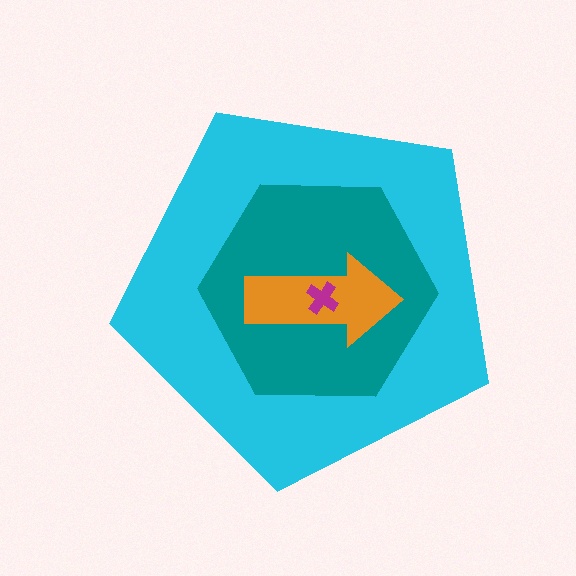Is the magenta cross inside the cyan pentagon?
Yes.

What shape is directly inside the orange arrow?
The magenta cross.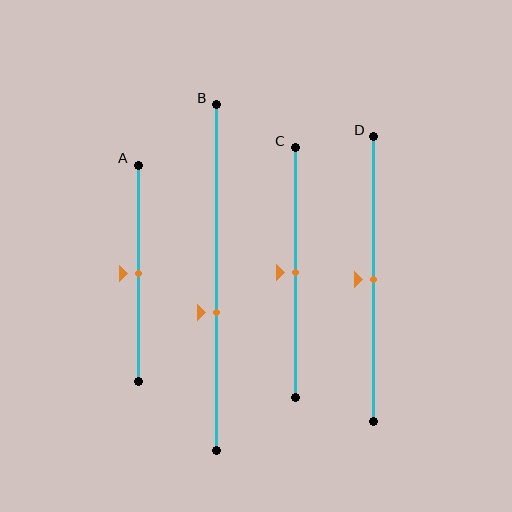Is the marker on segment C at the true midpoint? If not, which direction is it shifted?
Yes, the marker on segment C is at the true midpoint.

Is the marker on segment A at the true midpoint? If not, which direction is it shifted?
Yes, the marker on segment A is at the true midpoint.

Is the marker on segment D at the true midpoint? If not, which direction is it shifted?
Yes, the marker on segment D is at the true midpoint.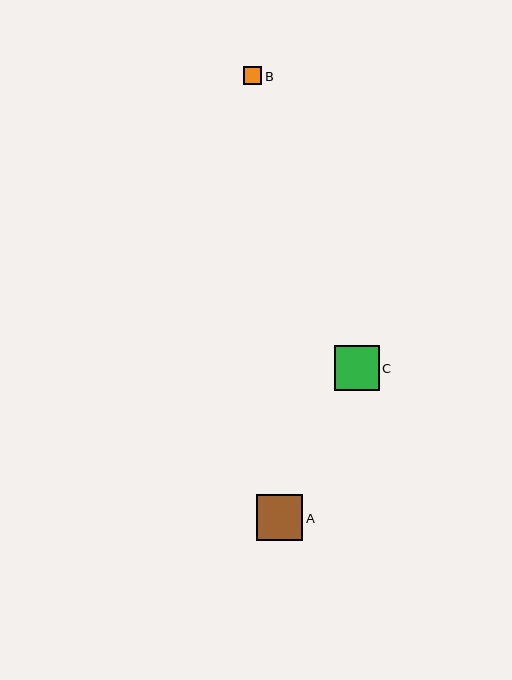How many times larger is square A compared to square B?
Square A is approximately 2.5 times the size of square B.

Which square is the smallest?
Square B is the smallest with a size of approximately 18 pixels.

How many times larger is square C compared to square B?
Square C is approximately 2.5 times the size of square B.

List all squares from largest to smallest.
From largest to smallest: A, C, B.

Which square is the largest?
Square A is the largest with a size of approximately 46 pixels.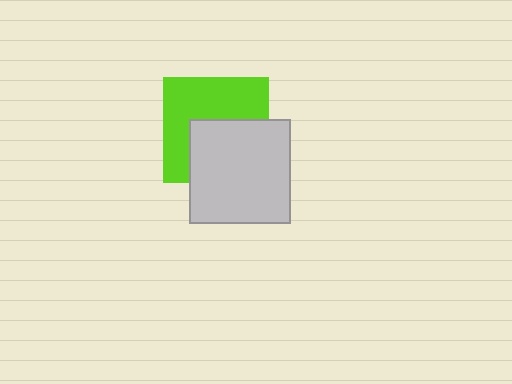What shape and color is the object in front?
The object in front is a light gray rectangle.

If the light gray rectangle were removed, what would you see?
You would see the complete lime square.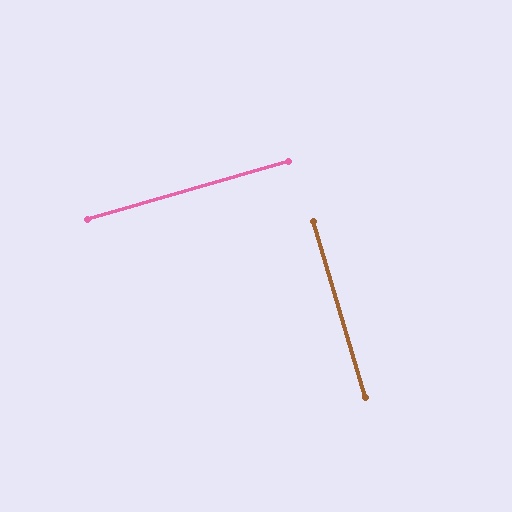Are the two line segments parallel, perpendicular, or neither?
Perpendicular — they meet at approximately 90°.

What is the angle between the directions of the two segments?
Approximately 90 degrees.